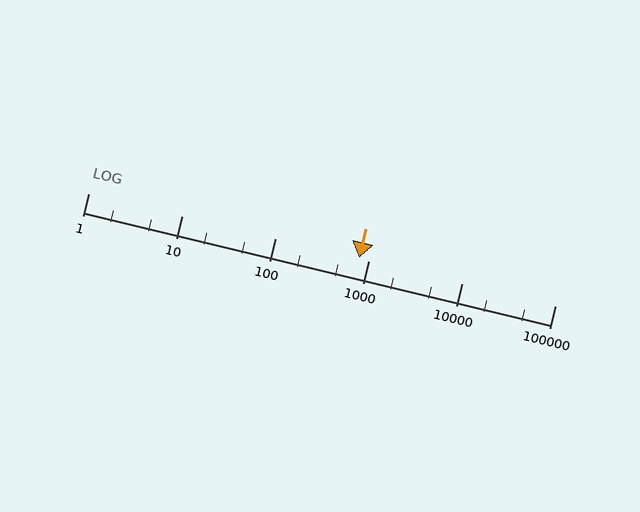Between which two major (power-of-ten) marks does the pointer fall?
The pointer is between 100 and 1000.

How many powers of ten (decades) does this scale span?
The scale spans 5 decades, from 1 to 100000.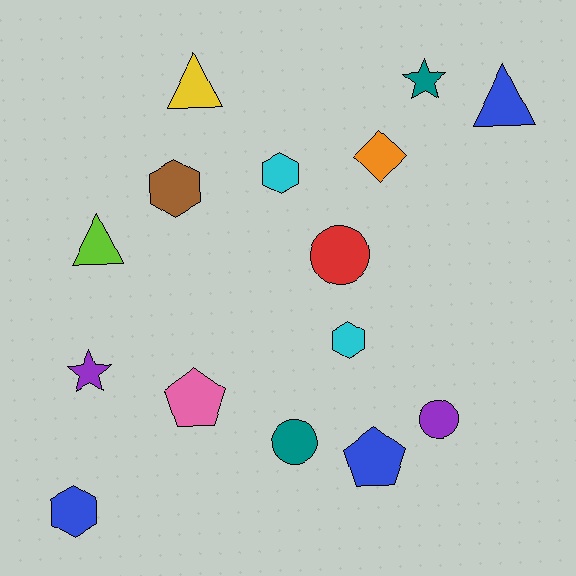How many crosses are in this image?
There are no crosses.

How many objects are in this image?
There are 15 objects.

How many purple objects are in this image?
There are 2 purple objects.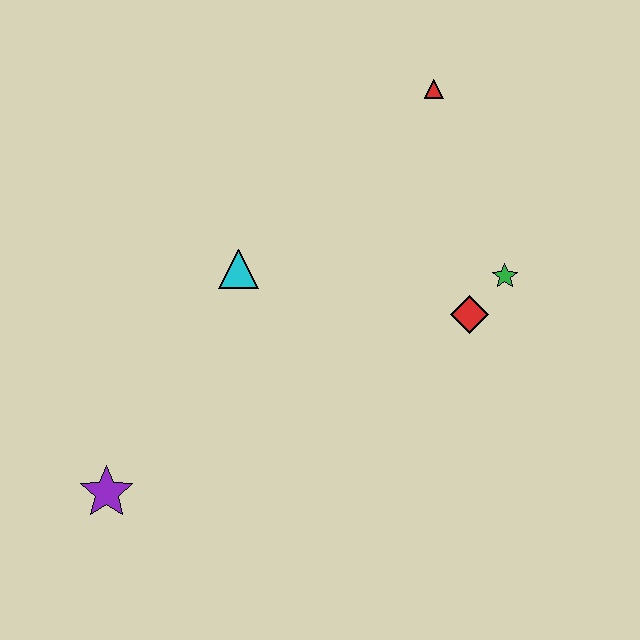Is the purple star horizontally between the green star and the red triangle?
No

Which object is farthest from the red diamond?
The purple star is farthest from the red diamond.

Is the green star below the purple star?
No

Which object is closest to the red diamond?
The green star is closest to the red diamond.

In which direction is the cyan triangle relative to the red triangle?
The cyan triangle is to the left of the red triangle.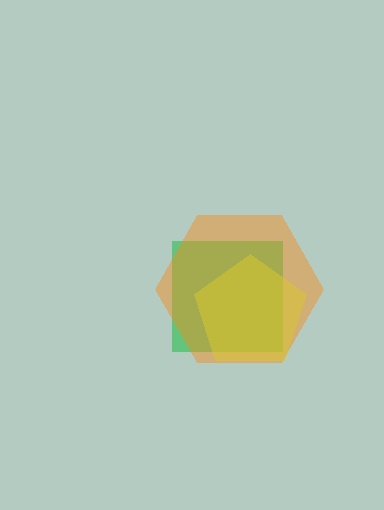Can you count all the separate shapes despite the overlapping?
Yes, there are 3 separate shapes.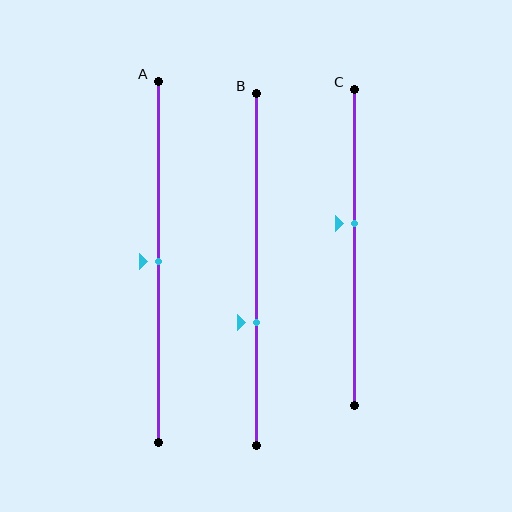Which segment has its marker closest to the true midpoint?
Segment A has its marker closest to the true midpoint.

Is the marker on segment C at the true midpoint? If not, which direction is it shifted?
No, the marker on segment C is shifted upward by about 8% of the segment length.